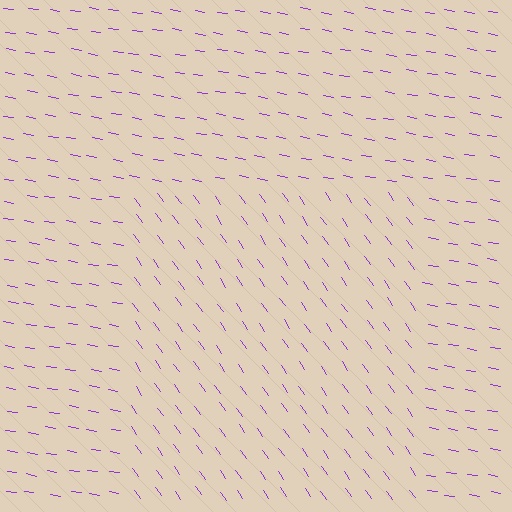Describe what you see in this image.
The image is filled with small purple line segments. A rectangle region in the image has lines oriented differently from the surrounding lines, creating a visible texture boundary.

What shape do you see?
I see a rectangle.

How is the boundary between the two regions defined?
The boundary is defined purely by a change in line orientation (approximately 45 degrees difference). All lines are the same color and thickness.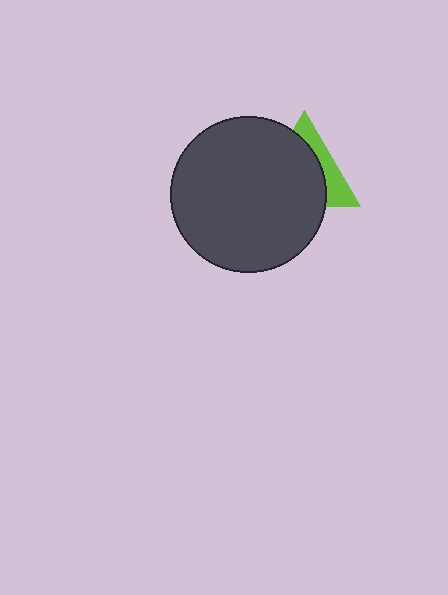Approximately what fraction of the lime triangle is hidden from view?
Roughly 67% of the lime triangle is hidden behind the dark gray circle.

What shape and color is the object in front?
The object in front is a dark gray circle.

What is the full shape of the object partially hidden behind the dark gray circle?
The partially hidden object is a lime triangle.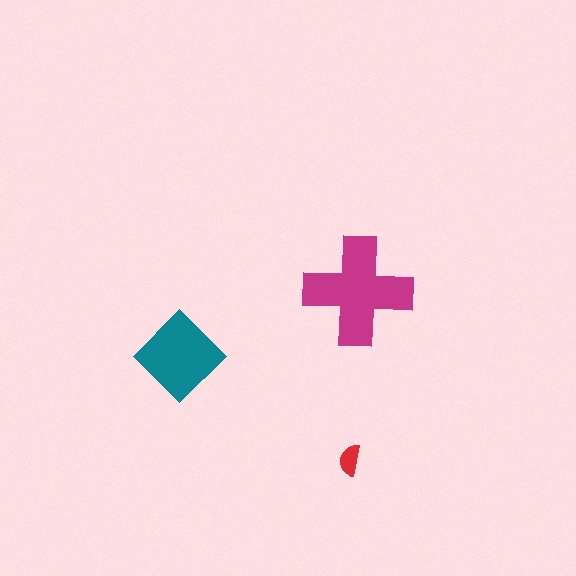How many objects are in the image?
There are 3 objects in the image.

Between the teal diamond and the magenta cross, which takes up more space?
The magenta cross.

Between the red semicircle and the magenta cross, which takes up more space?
The magenta cross.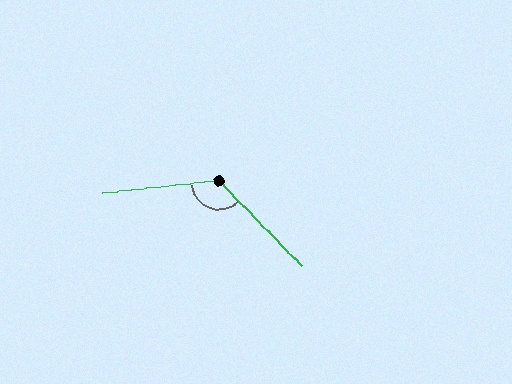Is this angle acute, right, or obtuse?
It is obtuse.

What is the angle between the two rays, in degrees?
Approximately 128 degrees.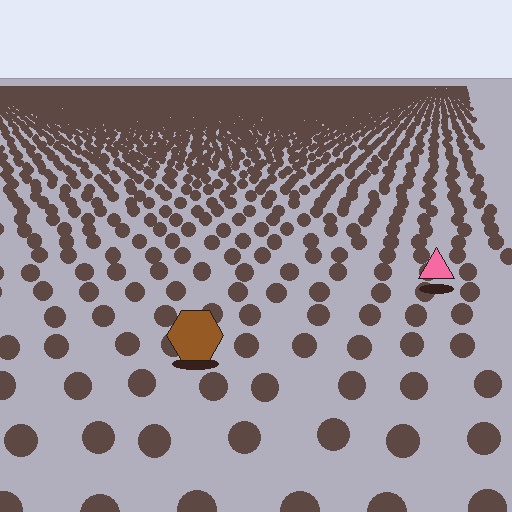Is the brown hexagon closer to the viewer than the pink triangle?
Yes. The brown hexagon is closer — you can tell from the texture gradient: the ground texture is coarser near it.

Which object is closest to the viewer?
The brown hexagon is closest. The texture marks near it are larger and more spread out.